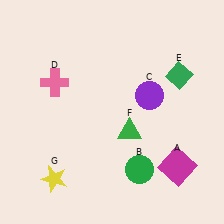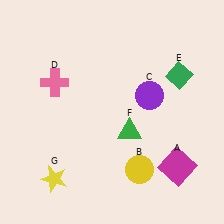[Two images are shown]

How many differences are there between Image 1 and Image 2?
There is 1 difference between the two images.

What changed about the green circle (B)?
In Image 1, B is green. In Image 2, it changed to yellow.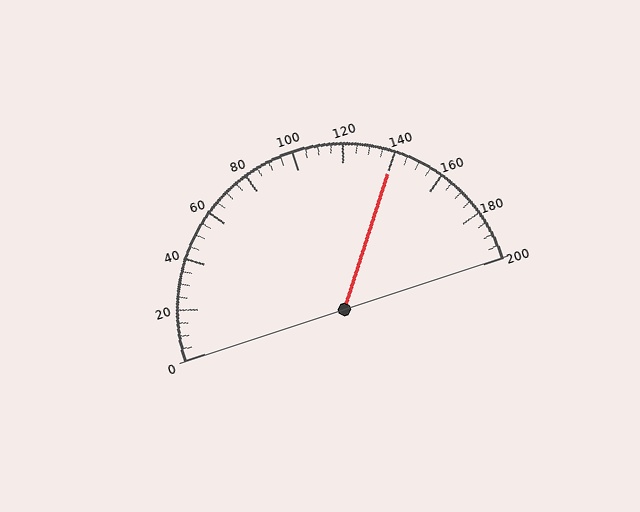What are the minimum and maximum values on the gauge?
The gauge ranges from 0 to 200.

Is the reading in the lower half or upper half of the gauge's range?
The reading is in the upper half of the range (0 to 200).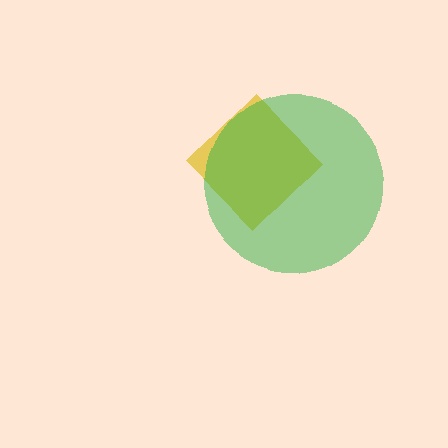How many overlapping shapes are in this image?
There are 2 overlapping shapes in the image.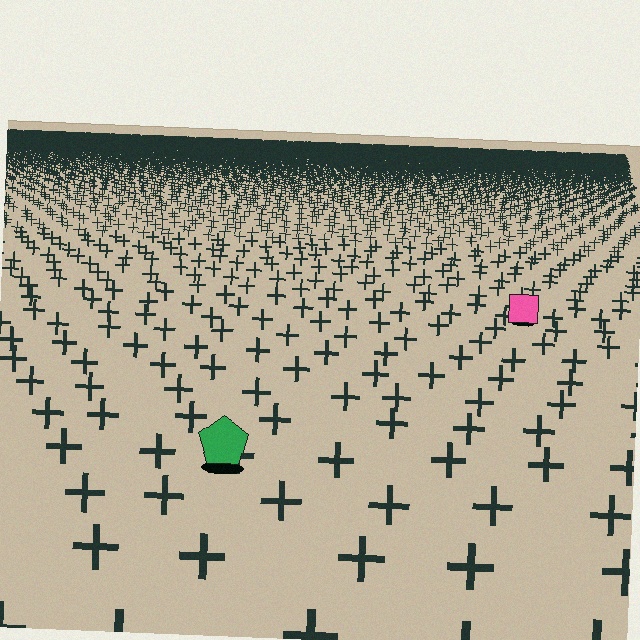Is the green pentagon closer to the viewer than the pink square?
Yes. The green pentagon is closer — you can tell from the texture gradient: the ground texture is coarser near it.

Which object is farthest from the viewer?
The pink square is farthest from the viewer. It appears smaller and the ground texture around it is denser.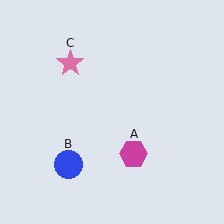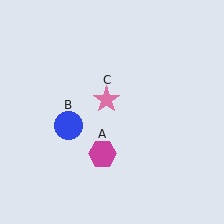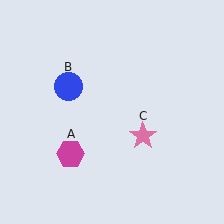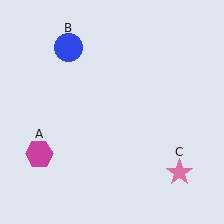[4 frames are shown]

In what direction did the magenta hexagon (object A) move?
The magenta hexagon (object A) moved left.